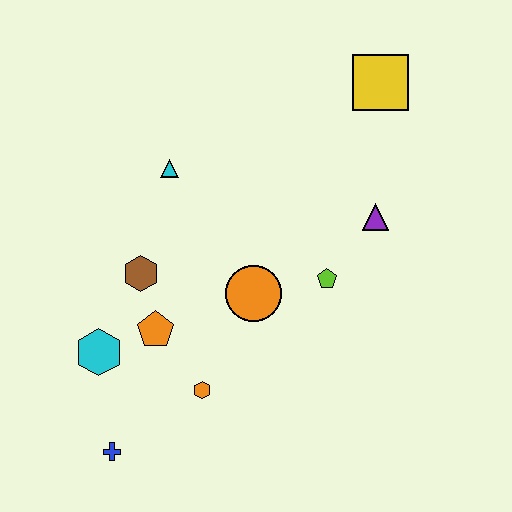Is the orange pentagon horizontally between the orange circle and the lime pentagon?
No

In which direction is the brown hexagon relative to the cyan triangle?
The brown hexagon is below the cyan triangle.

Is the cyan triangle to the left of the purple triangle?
Yes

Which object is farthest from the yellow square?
The blue cross is farthest from the yellow square.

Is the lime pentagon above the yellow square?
No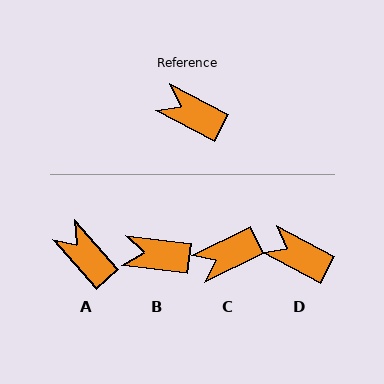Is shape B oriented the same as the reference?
No, it is off by about 21 degrees.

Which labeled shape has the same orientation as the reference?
D.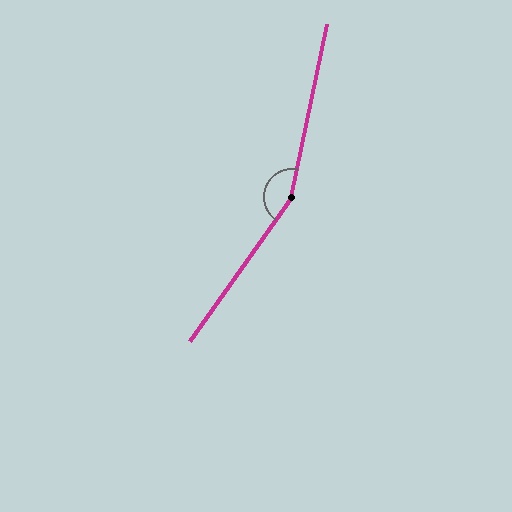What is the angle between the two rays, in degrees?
Approximately 156 degrees.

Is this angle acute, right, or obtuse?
It is obtuse.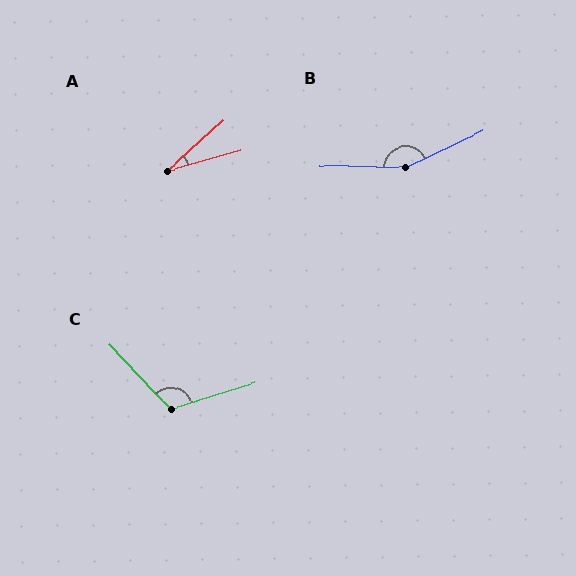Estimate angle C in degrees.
Approximately 116 degrees.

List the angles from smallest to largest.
A (27°), C (116°), B (153°).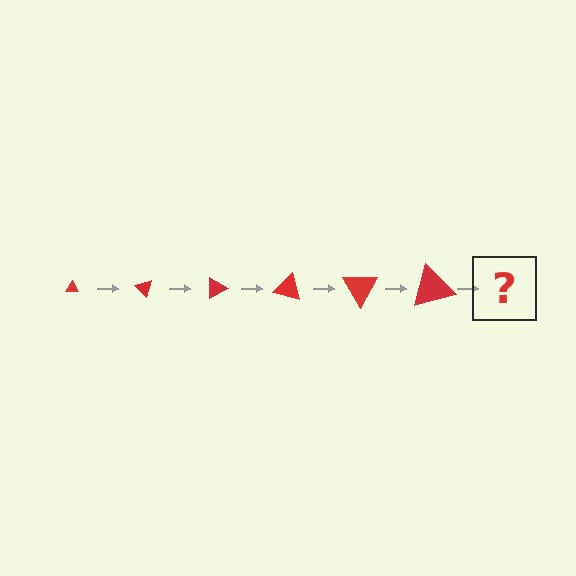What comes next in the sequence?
The next element should be a triangle, larger than the previous one and rotated 270 degrees from the start.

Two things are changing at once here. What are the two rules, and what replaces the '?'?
The two rules are that the triangle grows larger each step and it rotates 45 degrees each step. The '?' should be a triangle, larger than the previous one and rotated 270 degrees from the start.